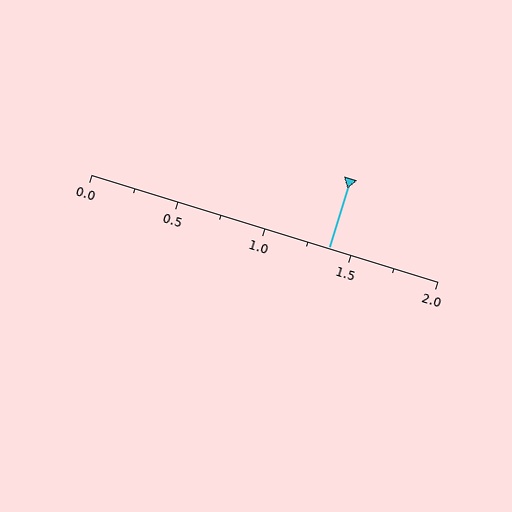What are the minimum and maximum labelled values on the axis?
The axis runs from 0.0 to 2.0.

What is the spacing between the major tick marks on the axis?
The major ticks are spaced 0.5 apart.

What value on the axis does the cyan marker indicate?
The marker indicates approximately 1.38.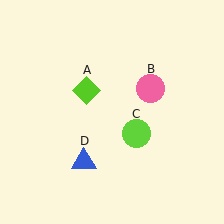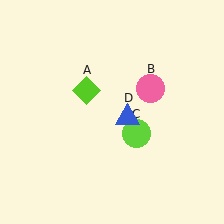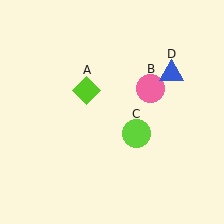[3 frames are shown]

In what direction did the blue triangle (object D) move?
The blue triangle (object D) moved up and to the right.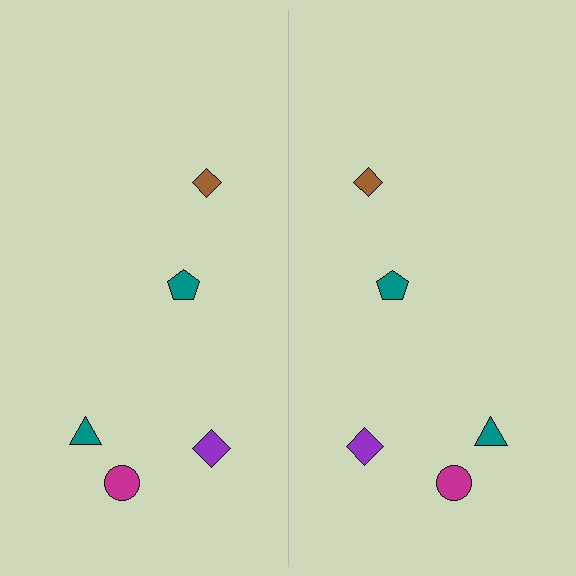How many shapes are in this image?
There are 10 shapes in this image.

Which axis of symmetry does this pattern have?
The pattern has a vertical axis of symmetry running through the center of the image.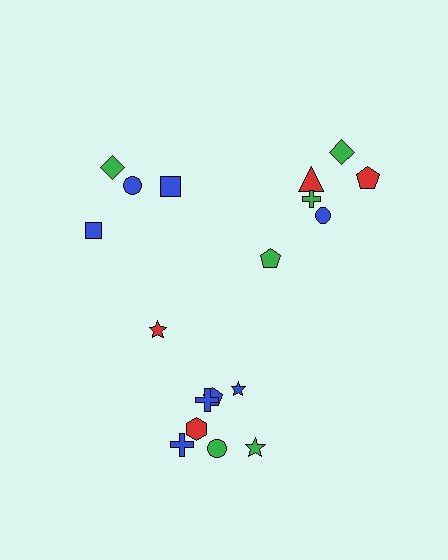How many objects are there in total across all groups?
There are 18 objects.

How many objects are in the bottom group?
There are 8 objects.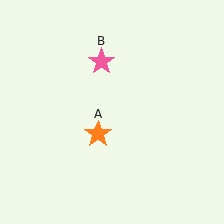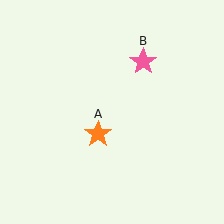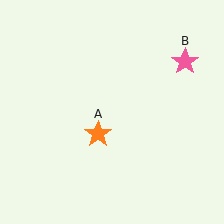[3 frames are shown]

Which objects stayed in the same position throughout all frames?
Orange star (object A) remained stationary.